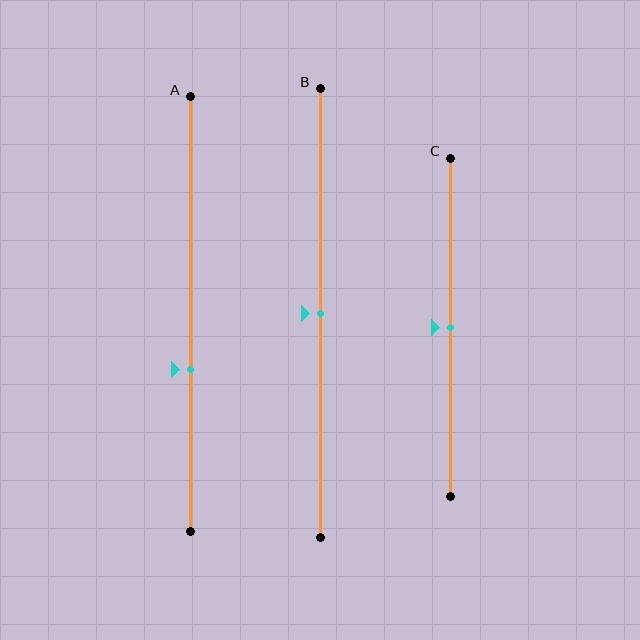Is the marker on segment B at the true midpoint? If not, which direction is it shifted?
Yes, the marker on segment B is at the true midpoint.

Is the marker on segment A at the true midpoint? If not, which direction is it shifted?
No, the marker on segment A is shifted downward by about 13% of the segment length.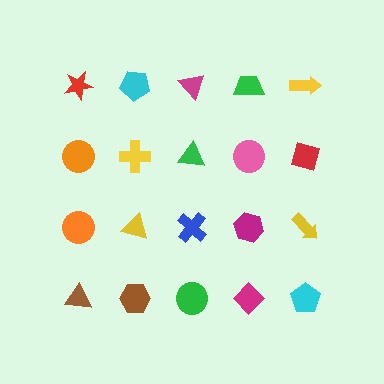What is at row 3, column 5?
A yellow arrow.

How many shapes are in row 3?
5 shapes.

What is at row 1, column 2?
A cyan pentagon.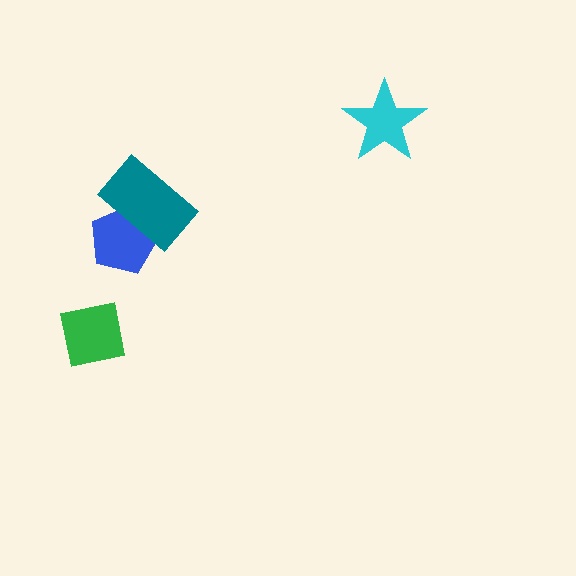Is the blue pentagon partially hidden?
Yes, it is partially covered by another shape.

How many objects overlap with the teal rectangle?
1 object overlaps with the teal rectangle.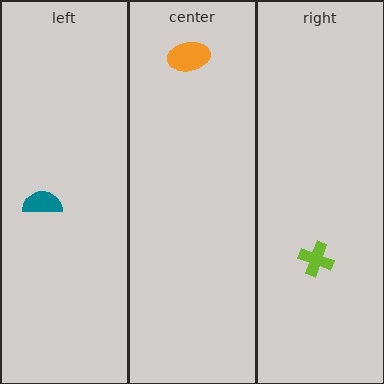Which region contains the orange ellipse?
The center region.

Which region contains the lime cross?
The right region.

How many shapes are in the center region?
1.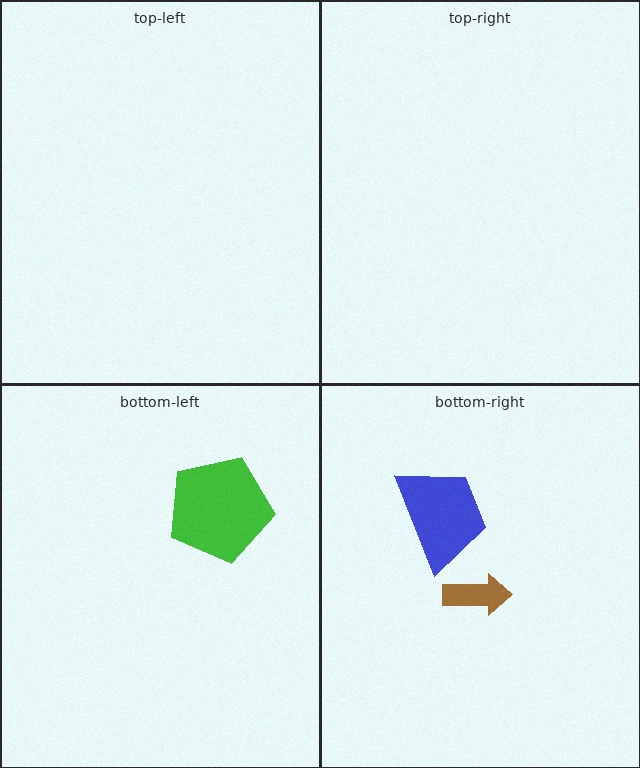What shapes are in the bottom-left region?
The green pentagon.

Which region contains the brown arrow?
The bottom-right region.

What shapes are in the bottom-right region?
The brown arrow, the blue trapezoid.